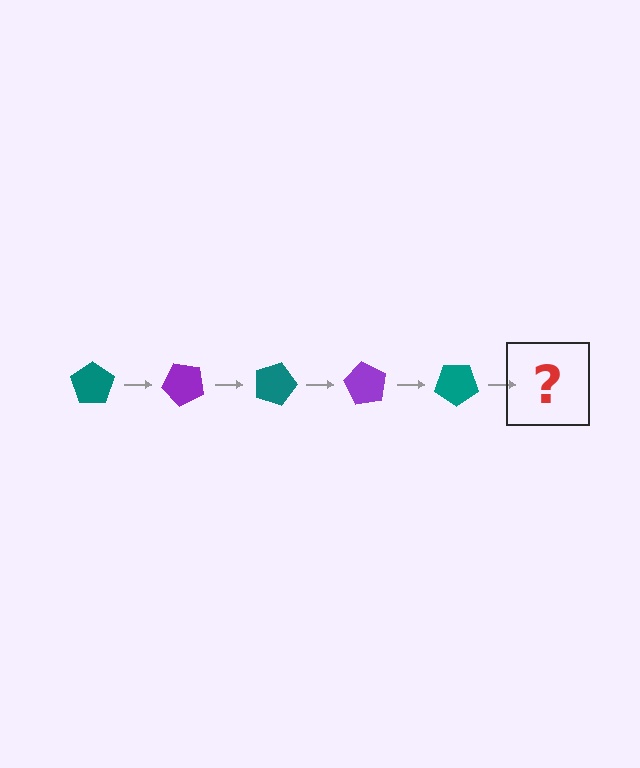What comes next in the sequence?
The next element should be a purple pentagon, rotated 225 degrees from the start.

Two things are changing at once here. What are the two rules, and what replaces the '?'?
The two rules are that it rotates 45 degrees each step and the color cycles through teal and purple. The '?' should be a purple pentagon, rotated 225 degrees from the start.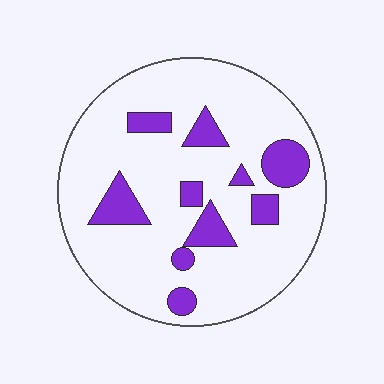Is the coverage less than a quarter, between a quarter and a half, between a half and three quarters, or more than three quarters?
Less than a quarter.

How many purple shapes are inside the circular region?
10.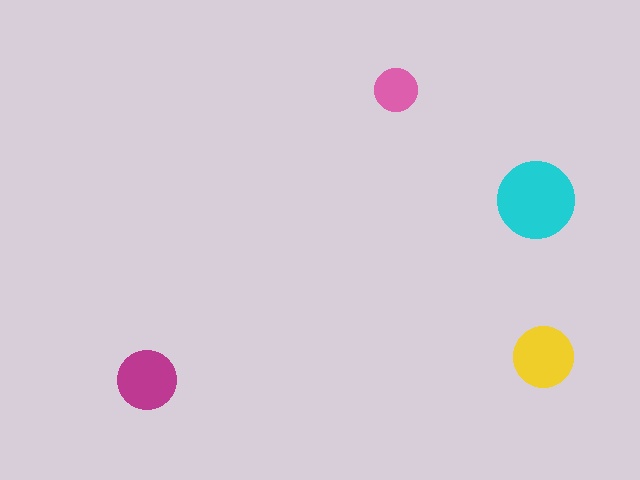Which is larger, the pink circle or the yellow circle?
The yellow one.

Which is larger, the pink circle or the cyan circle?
The cyan one.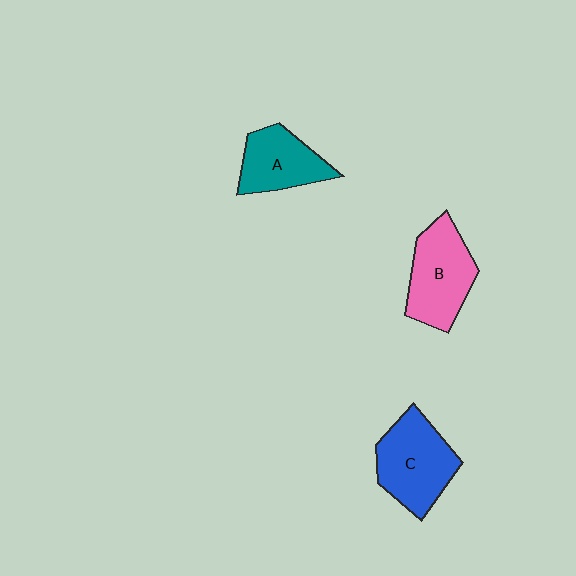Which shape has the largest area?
Shape C (blue).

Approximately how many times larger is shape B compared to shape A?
Approximately 1.2 times.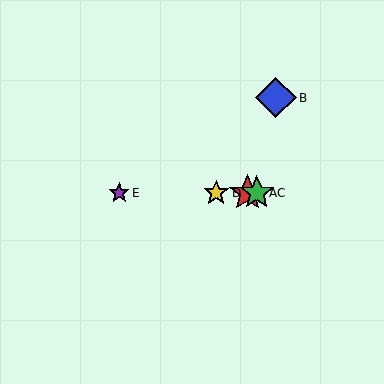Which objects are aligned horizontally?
Objects A, C, D, E are aligned horizontally.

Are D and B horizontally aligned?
No, D is at y≈193 and B is at y≈98.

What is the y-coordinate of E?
Object E is at y≈193.